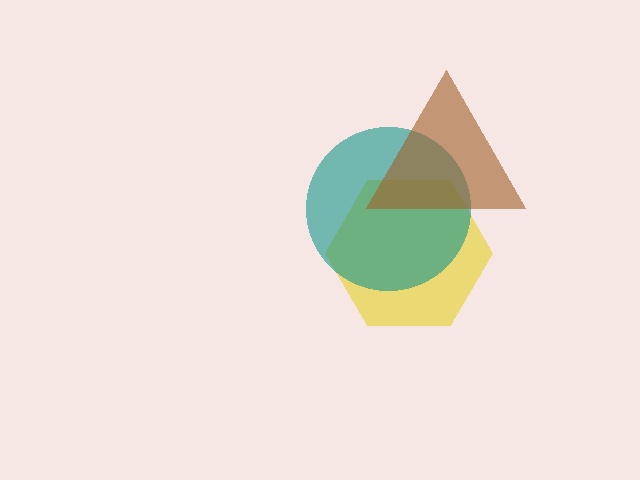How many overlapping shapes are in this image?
There are 3 overlapping shapes in the image.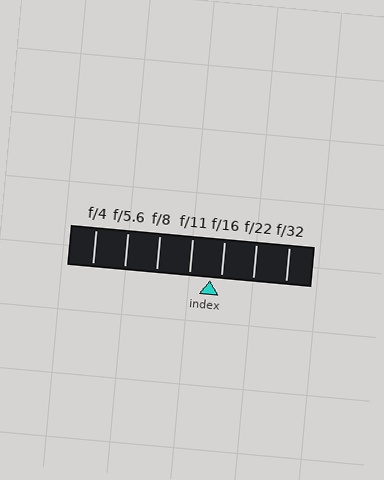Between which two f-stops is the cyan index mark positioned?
The index mark is between f/11 and f/16.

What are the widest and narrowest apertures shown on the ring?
The widest aperture shown is f/4 and the narrowest is f/32.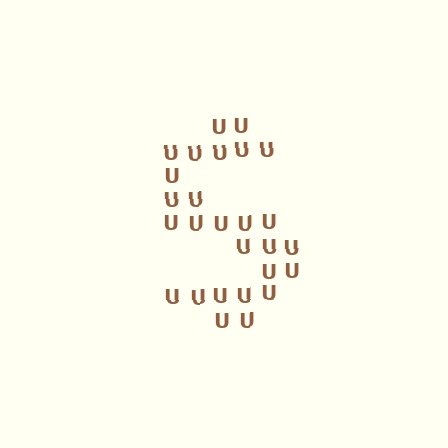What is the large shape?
The large shape is the letter S.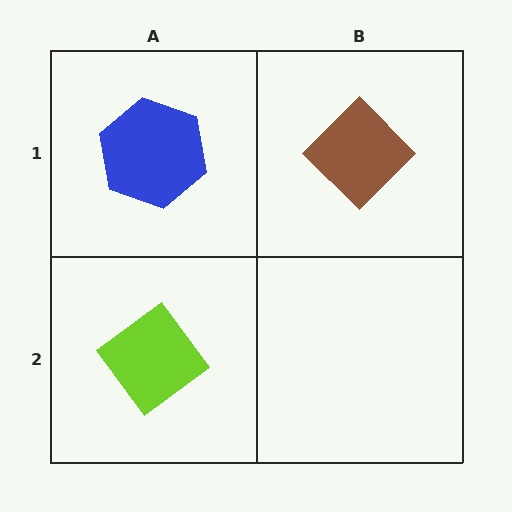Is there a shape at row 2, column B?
No, that cell is empty.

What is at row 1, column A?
A blue hexagon.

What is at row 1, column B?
A brown diamond.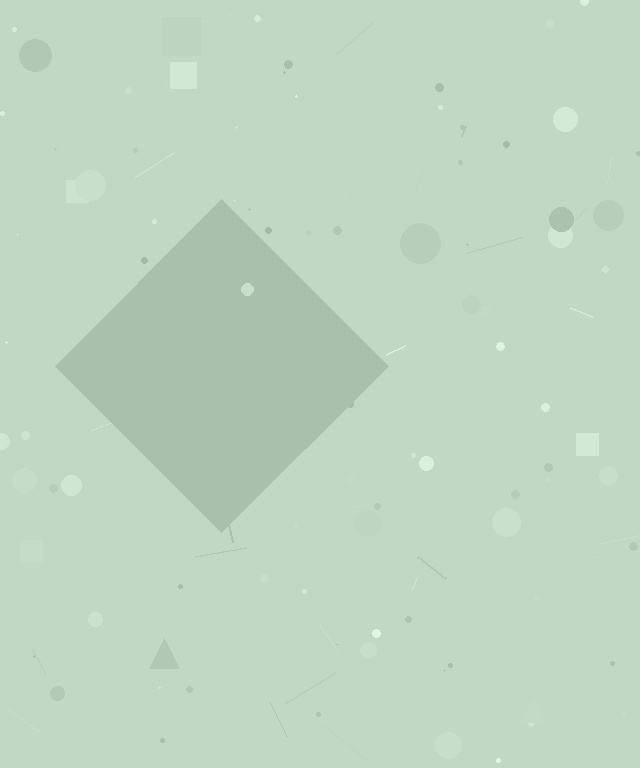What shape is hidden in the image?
A diamond is hidden in the image.